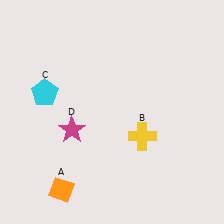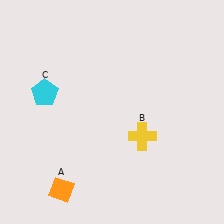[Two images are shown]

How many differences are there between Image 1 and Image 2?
There is 1 difference between the two images.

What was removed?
The magenta star (D) was removed in Image 2.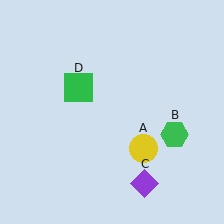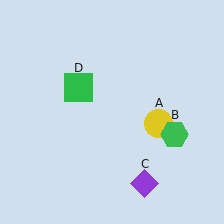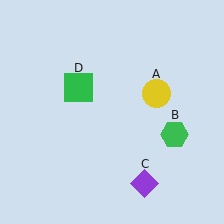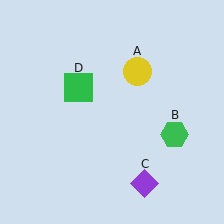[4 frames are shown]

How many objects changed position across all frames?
1 object changed position: yellow circle (object A).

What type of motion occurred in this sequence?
The yellow circle (object A) rotated counterclockwise around the center of the scene.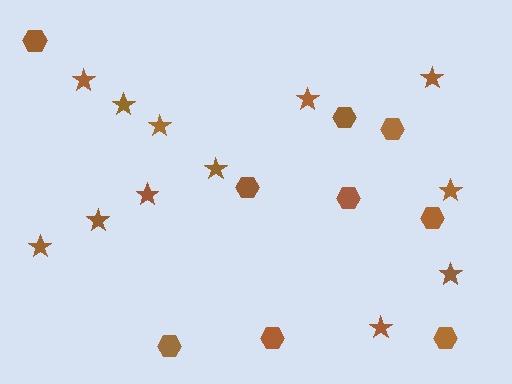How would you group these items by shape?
There are 2 groups: one group of stars (12) and one group of hexagons (9).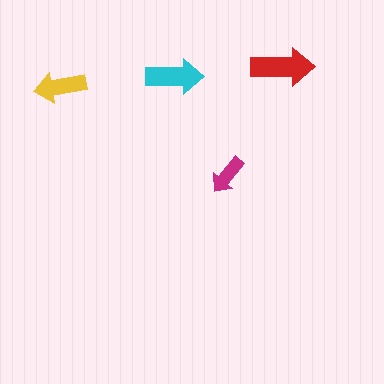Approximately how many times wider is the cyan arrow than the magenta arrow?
About 1.5 times wider.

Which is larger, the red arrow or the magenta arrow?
The red one.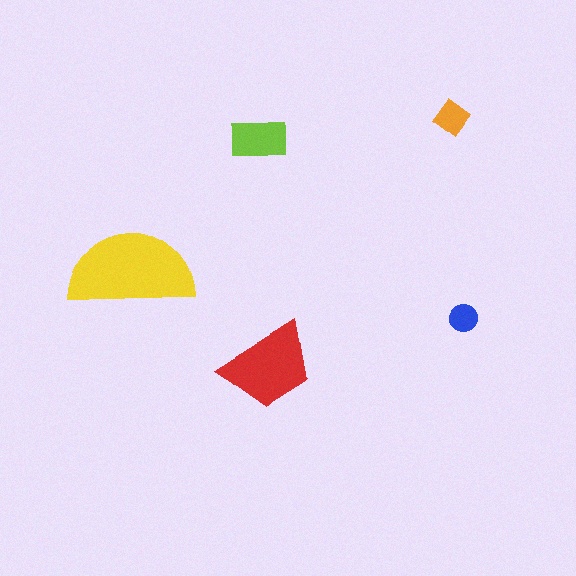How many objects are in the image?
There are 5 objects in the image.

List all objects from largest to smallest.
The yellow semicircle, the red trapezoid, the lime rectangle, the orange diamond, the blue circle.